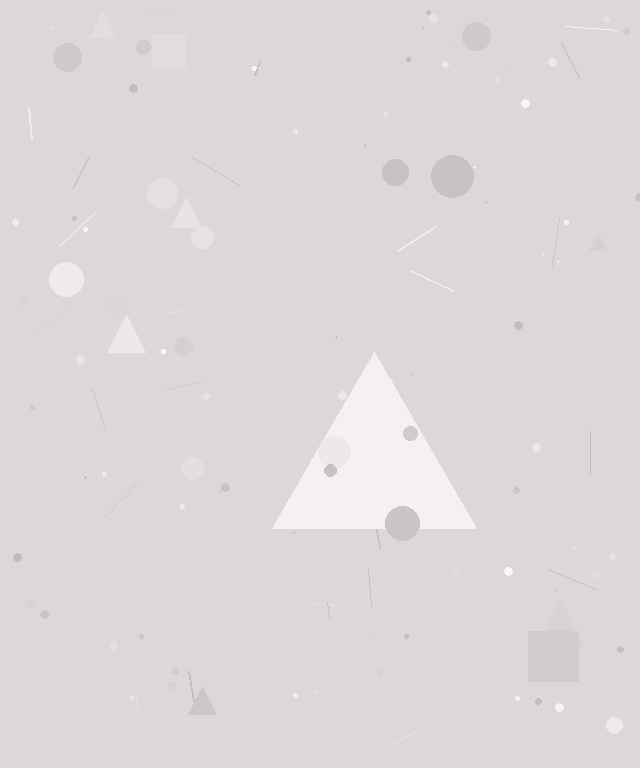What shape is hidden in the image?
A triangle is hidden in the image.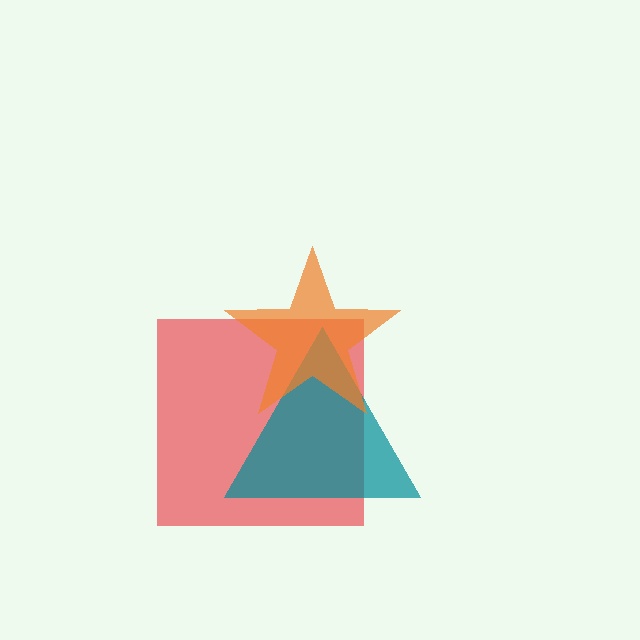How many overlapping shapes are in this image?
There are 3 overlapping shapes in the image.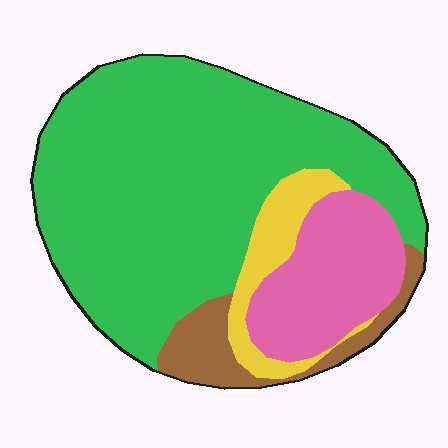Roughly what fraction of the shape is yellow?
Yellow covers 8% of the shape.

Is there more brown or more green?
Green.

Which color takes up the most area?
Green, at roughly 65%.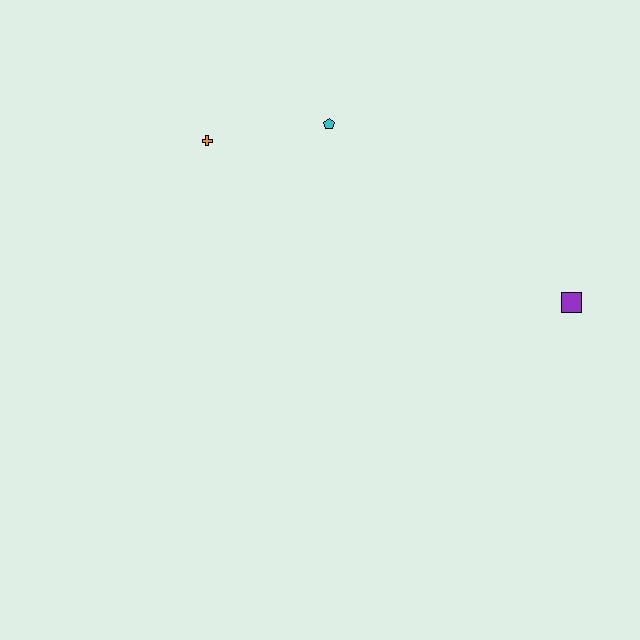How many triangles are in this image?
There are no triangles.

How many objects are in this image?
There are 3 objects.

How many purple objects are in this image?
There is 1 purple object.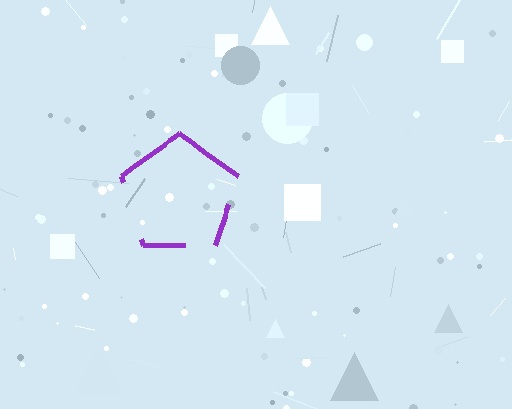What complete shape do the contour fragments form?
The contour fragments form a pentagon.